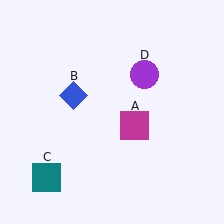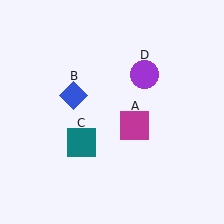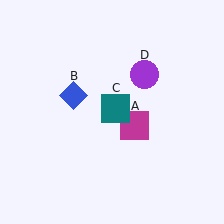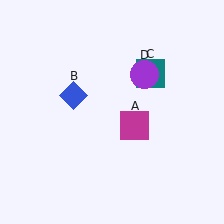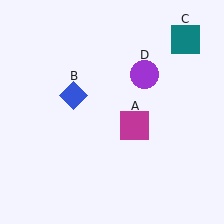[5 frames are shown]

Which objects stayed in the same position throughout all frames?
Magenta square (object A) and blue diamond (object B) and purple circle (object D) remained stationary.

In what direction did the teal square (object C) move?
The teal square (object C) moved up and to the right.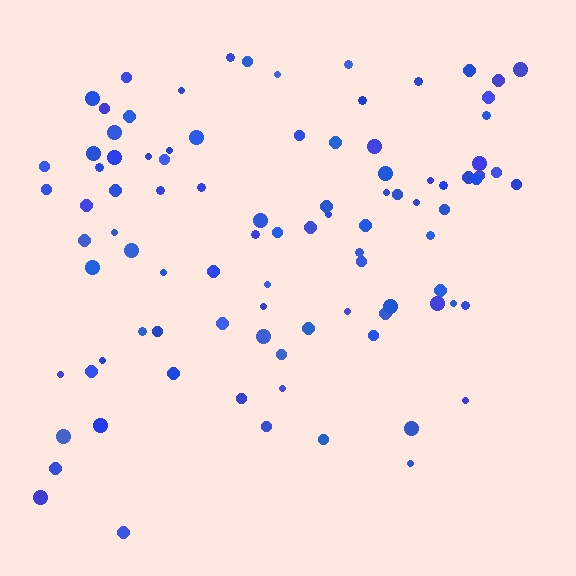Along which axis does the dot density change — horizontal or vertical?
Vertical.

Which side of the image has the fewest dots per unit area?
The bottom.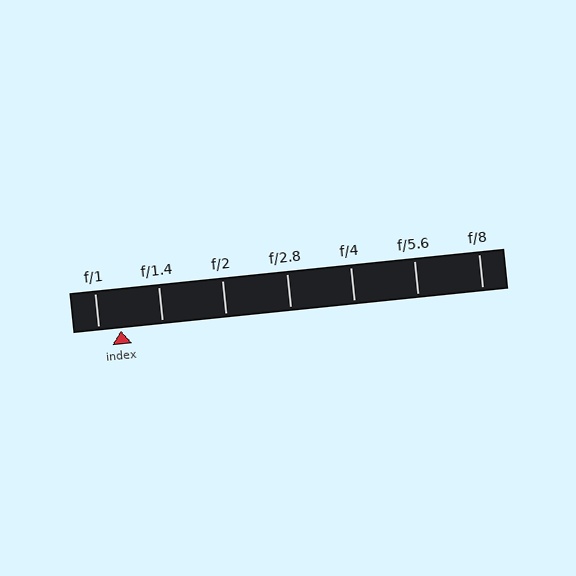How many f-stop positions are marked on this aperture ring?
There are 7 f-stop positions marked.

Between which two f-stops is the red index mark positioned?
The index mark is between f/1 and f/1.4.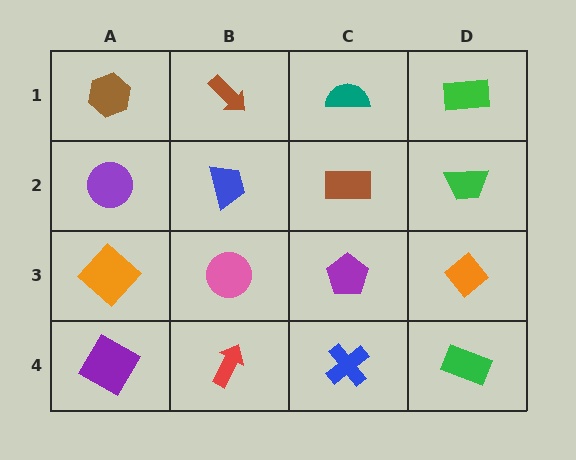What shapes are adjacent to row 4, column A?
An orange diamond (row 3, column A), a red arrow (row 4, column B).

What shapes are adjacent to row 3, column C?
A brown rectangle (row 2, column C), a blue cross (row 4, column C), a pink circle (row 3, column B), an orange diamond (row 3, column D).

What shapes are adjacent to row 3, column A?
A purple circle (row 2, column A), a purple square (row 4, column A), a pink circle (row 3, column B).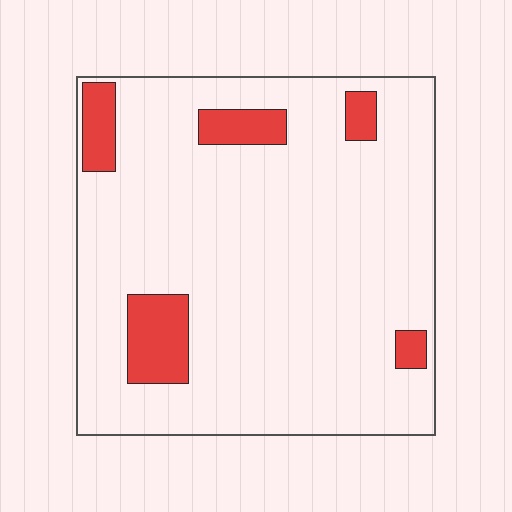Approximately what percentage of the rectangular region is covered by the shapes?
Approximately 10%.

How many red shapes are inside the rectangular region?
5.